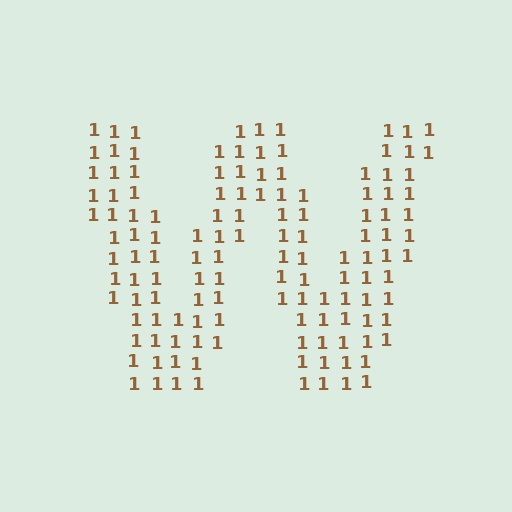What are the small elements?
The small elements are digit 1's.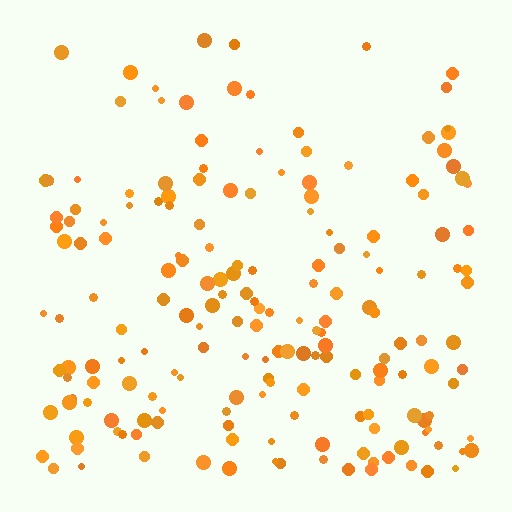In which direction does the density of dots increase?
From top to bottom, with the bottom side densest.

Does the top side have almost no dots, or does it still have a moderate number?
Still a moderate number, just noticeably fewer than the bottom.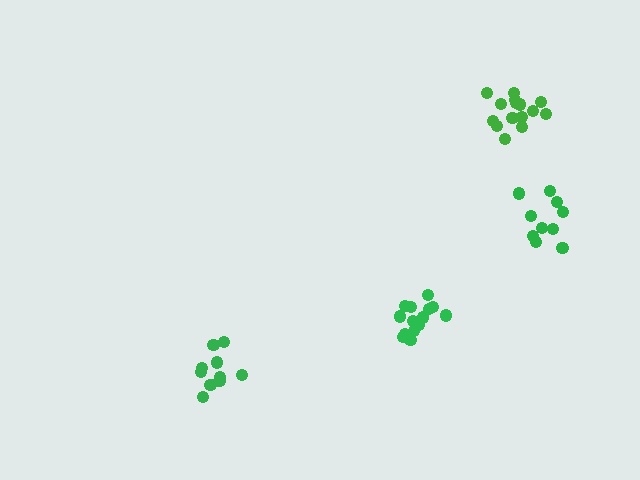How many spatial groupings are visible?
There are 4 spatial groupings.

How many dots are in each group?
Group 1: 15 dots, Group 2: 10 dots, Group 3: 10 dots, Group 4: 15 dots (50 total).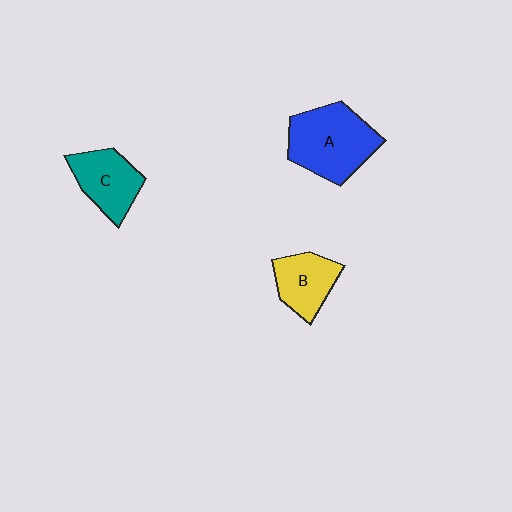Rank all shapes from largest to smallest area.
From largest to smallest: A (blue), C (teal), B (yellow).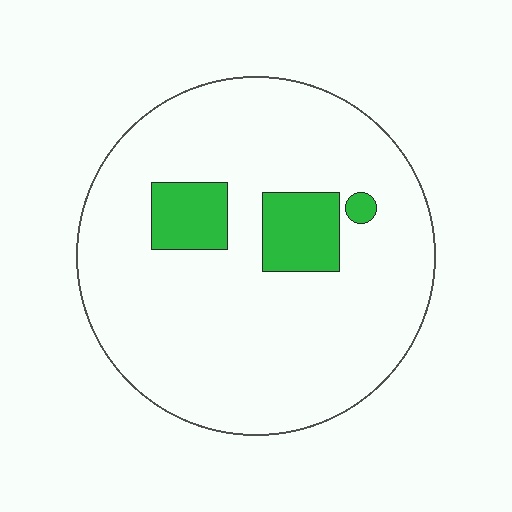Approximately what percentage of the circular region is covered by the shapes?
Approximately 10%.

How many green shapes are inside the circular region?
3.